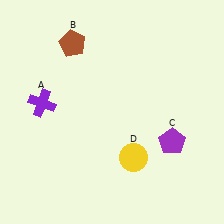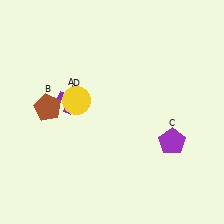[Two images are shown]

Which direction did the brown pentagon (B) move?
The brown pentagon (B) moved down.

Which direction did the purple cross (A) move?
The purple cross (A) moved right.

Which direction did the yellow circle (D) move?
The yellow circle (D) moved left.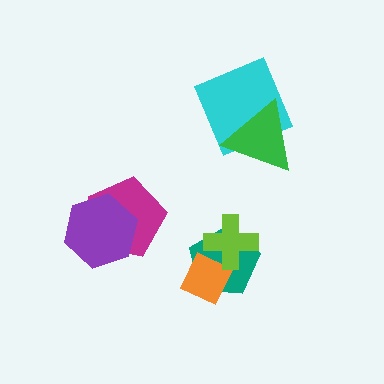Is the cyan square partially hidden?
Yes, it is partially covered by another shape.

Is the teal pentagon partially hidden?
Yes, it is partially covered by another shape.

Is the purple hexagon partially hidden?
No, no other shape covers it.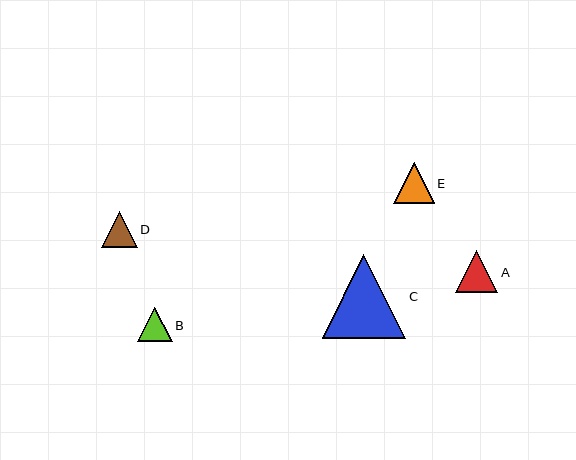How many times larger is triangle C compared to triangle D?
Triangle C is approximately 2.4 times the size of triangle D.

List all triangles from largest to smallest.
From largest to smallest: C, A, E, D, B.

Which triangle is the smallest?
Triangle B is the smallest with a size of approximately 35 pixels.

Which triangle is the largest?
Triangle C is the largest with a size of approximately 84 pixels.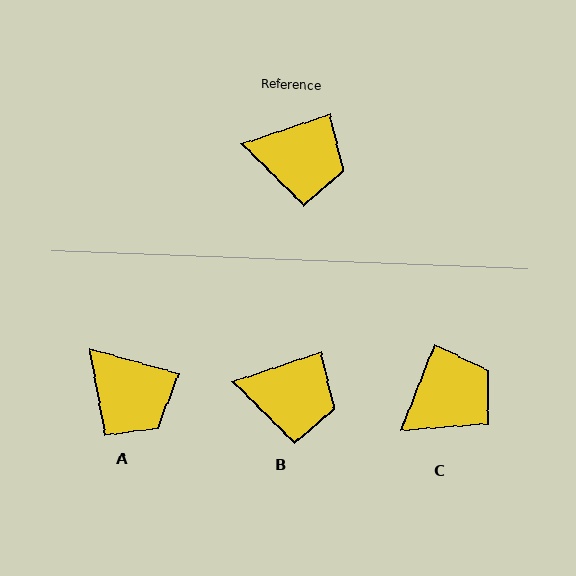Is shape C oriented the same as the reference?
No, it is off by about 50 degrees.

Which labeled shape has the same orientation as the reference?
B.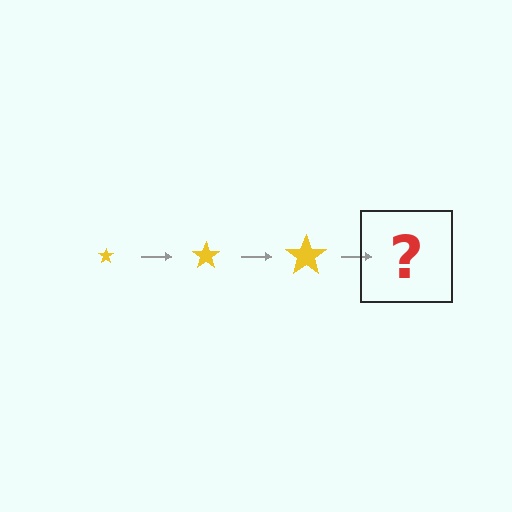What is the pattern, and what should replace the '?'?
The pattern is that the star gets progressively larger each step. The '?' should be a yellow star, larger than the previous one.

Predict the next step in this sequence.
The next step is a yellow star, larger than the previous one.